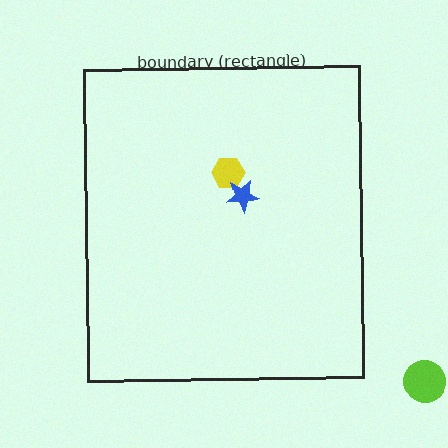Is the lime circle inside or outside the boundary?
Outside.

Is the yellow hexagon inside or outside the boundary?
Inside.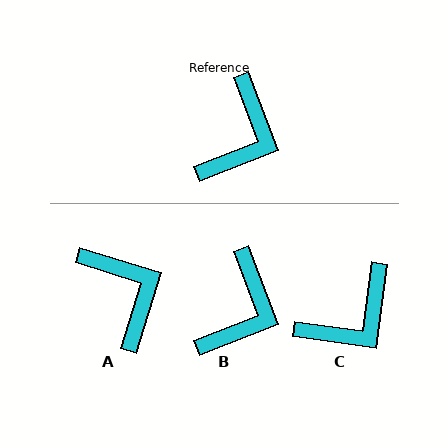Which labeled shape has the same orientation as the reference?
B.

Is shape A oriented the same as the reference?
No, it is off by about 52 degrees.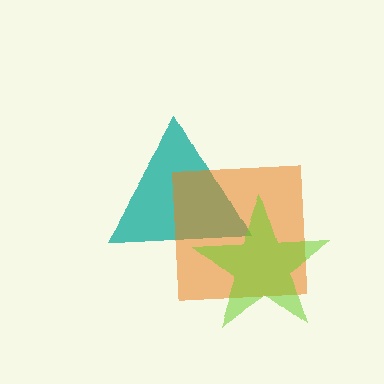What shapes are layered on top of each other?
The layered shapes are: a teal triangle, an orange square, a lime star.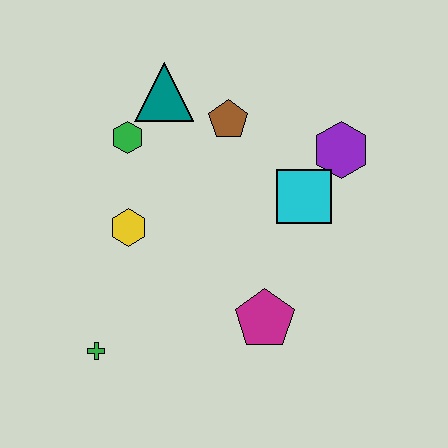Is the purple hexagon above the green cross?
Yes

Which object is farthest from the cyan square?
The green cross is farthest from the cyan square.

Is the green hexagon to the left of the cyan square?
Yes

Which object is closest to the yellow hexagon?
The green hexagon is closest to the yellow hexagon.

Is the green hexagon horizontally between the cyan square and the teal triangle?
No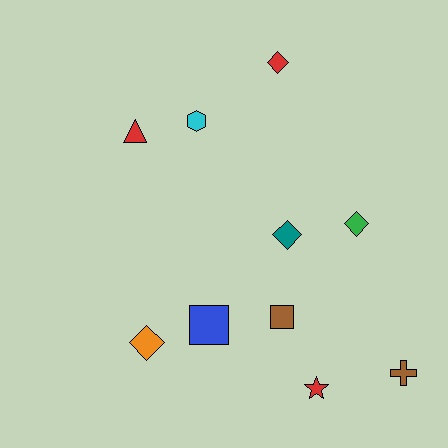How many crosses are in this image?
There is 1 cross.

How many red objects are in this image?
There are 3 red objects.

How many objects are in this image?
There are 10 objects.